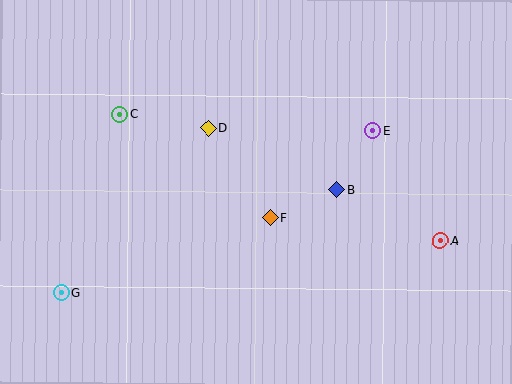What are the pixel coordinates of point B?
Point B is at (337, 190).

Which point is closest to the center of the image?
Point F at (270, 218) is closest to the center.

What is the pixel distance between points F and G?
The distance between F and G is 222 pixels.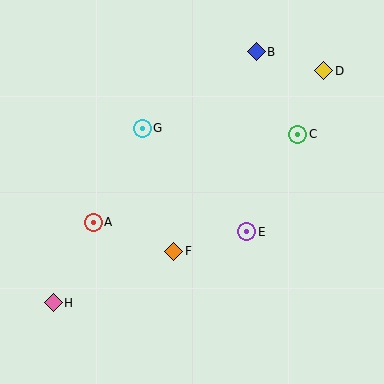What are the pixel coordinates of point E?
Point E is at (247, 232).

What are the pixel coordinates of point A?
Point A is at (93, 223).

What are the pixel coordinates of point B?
Point B is at (256, 52).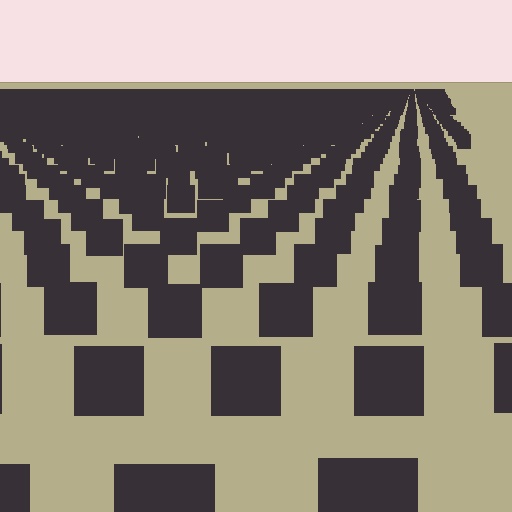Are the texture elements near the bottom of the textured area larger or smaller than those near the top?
Larger. Near the bottom, elements are closer to the viewer and appear at a bigger on-screen size.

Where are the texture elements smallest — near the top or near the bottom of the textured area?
Near the top.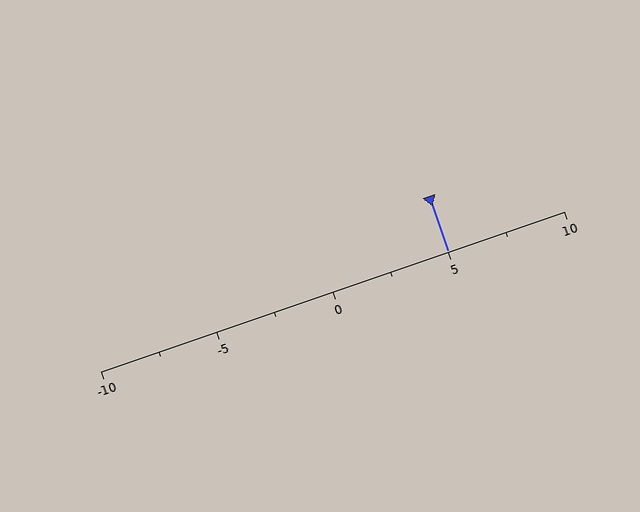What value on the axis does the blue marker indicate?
The marker indicates approximately 5.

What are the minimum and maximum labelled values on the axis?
The axis runs from -10 to 10.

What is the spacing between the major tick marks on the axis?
The major ticks are spaced 5 apart.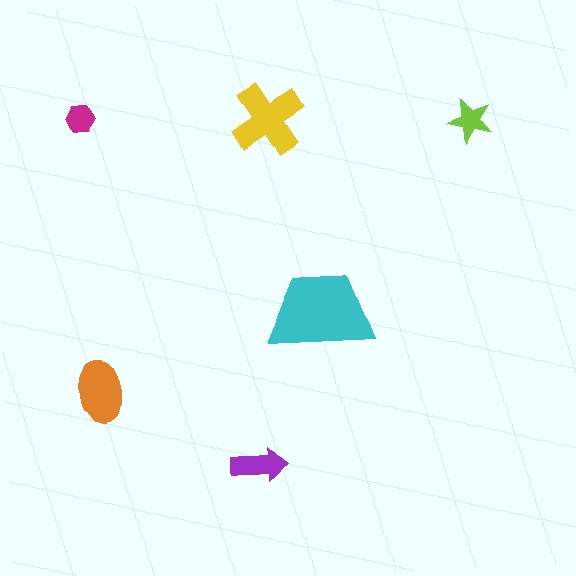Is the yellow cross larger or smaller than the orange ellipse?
Larger.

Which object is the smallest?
The magenta hexagon.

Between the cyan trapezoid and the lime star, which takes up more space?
The cyan trapezoid.